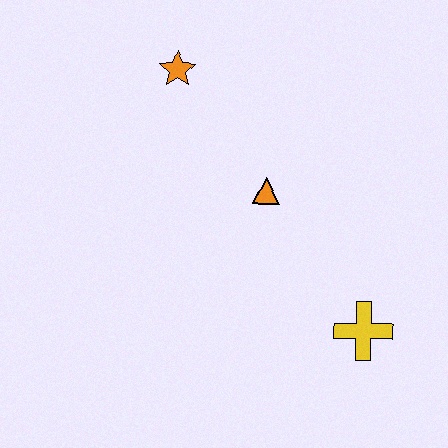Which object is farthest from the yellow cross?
The orange star is farthest from the yellow cross.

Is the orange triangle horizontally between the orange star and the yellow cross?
Yes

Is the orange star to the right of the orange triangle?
No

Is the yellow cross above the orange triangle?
No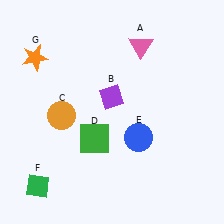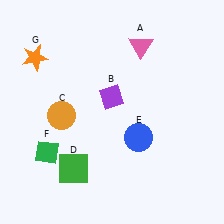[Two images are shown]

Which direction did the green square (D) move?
The green square (D) moved down.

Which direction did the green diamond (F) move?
The green diamond (F) moved up.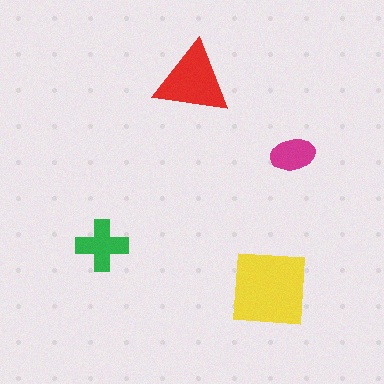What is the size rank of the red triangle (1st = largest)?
2nd.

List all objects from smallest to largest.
The magenta ellipse, the green cross, the red triangle, the yellow square.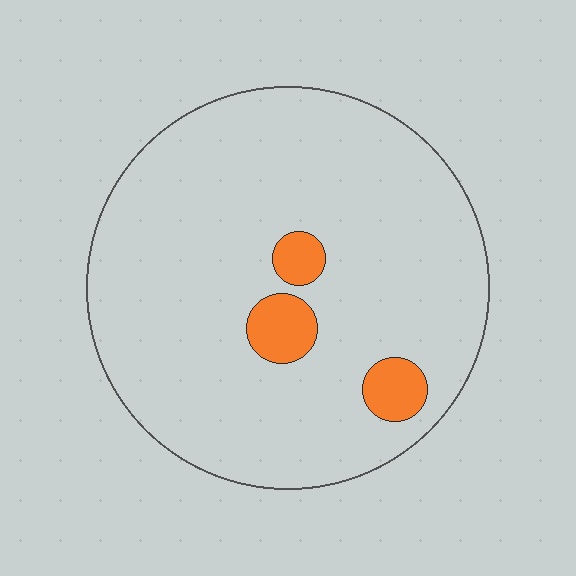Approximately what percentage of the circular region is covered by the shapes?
Approximately 10%.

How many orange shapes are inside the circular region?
3.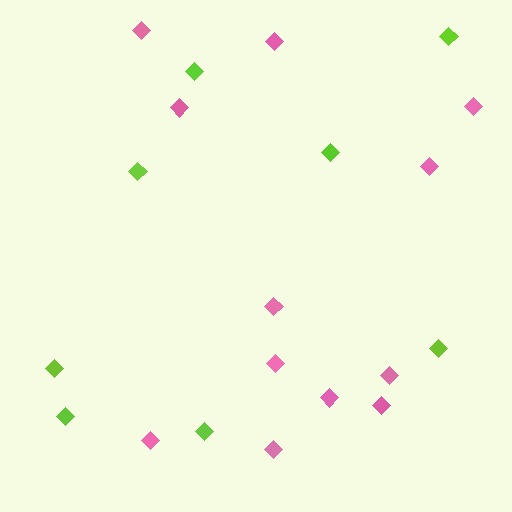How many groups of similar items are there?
There are 2 groups: one group of lime diamonds (8) and one group of pink diamonds (12).